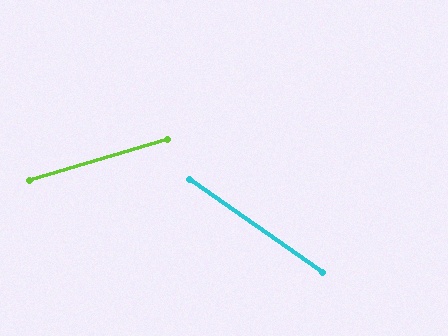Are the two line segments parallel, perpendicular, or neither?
Neither parallel nor perpendicular — they differ by about 52°.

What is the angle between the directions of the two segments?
Approximately 52 degrees.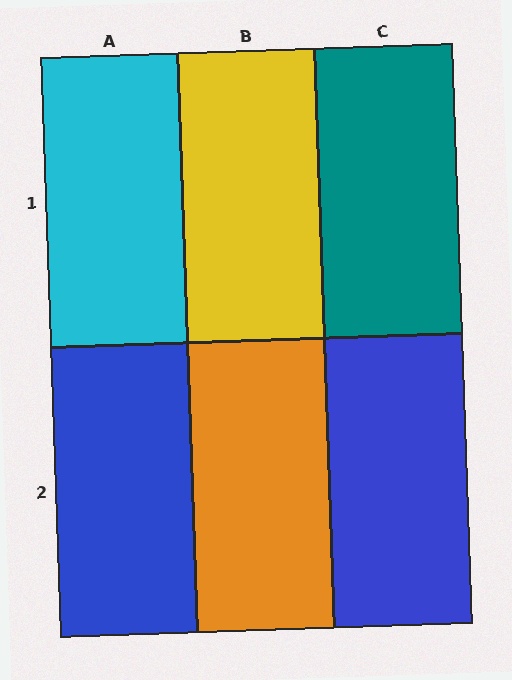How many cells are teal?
1 cell is teal.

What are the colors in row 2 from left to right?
Blue, orange, blue.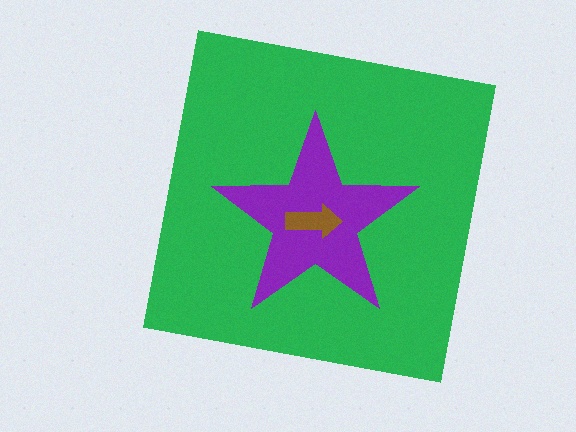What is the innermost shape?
The brown arrow.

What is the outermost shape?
The green square.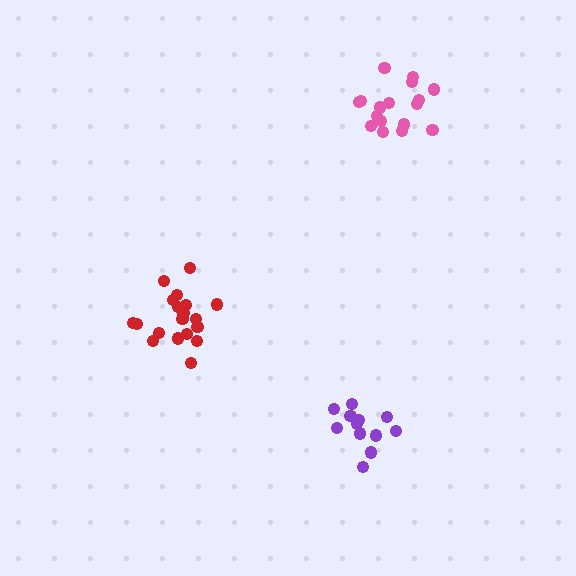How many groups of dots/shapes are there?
There are 3 groups.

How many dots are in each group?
Group 1: 19 dots, Group 2: 17 dots, Group 3: 13 dots (49 total).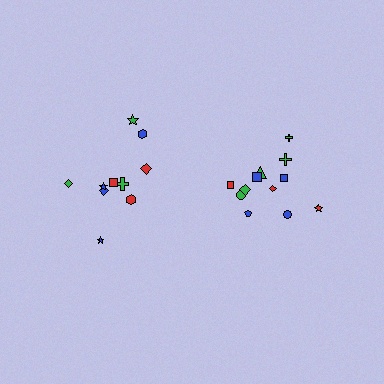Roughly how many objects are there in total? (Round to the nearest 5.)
Roughly 20 objects in total.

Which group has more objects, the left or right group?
The right group.